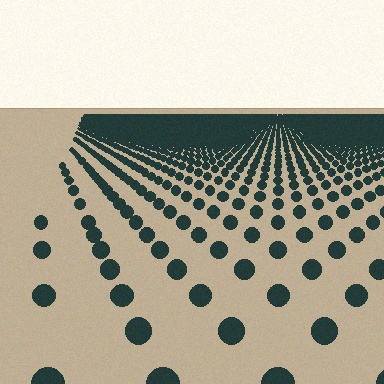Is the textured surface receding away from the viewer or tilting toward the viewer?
The surface is receding away from the viewer. Texture elements get smaller and denser toward the top.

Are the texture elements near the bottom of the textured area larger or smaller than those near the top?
Larger. Near the bottom, elements are closer to the viewer and appear at a bigger on-screen size.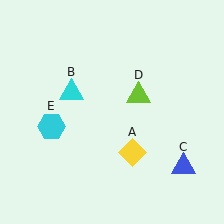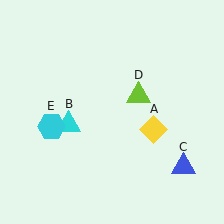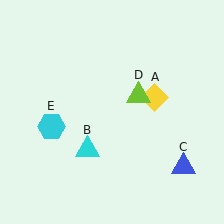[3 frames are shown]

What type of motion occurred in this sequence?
The yellow diamond (object A), cyan triangle (object B) rotated counterclockwise around the center of the scene.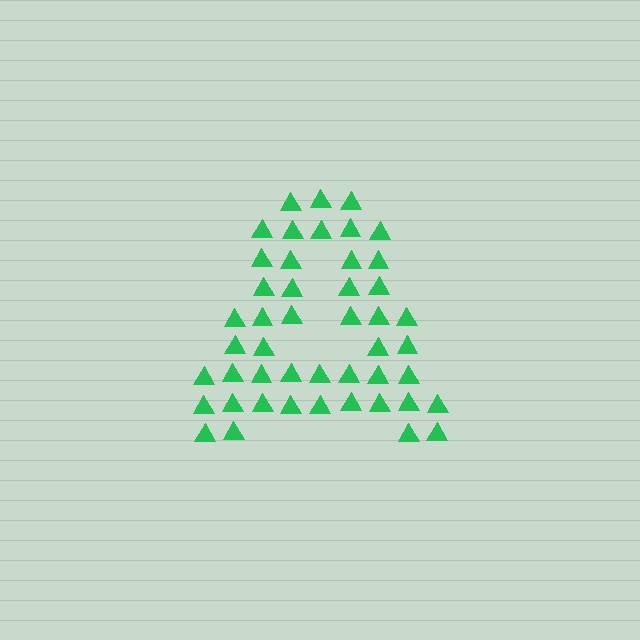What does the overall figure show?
The overall figure shows the letter A.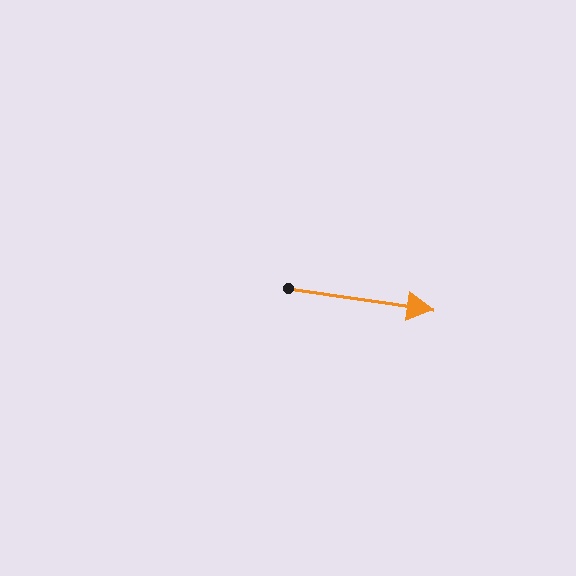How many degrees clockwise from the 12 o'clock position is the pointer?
Approximately 99 degrees.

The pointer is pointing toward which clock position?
Roughly 3 o'clock.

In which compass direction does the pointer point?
East.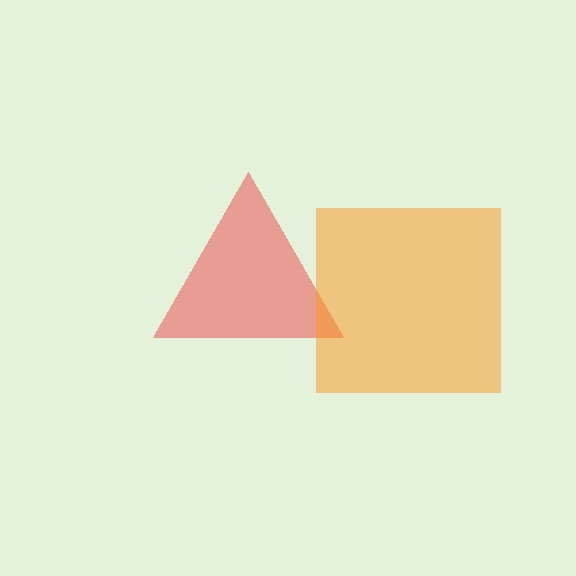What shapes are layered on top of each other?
The layered shapes are: a red triangle, an orange square.